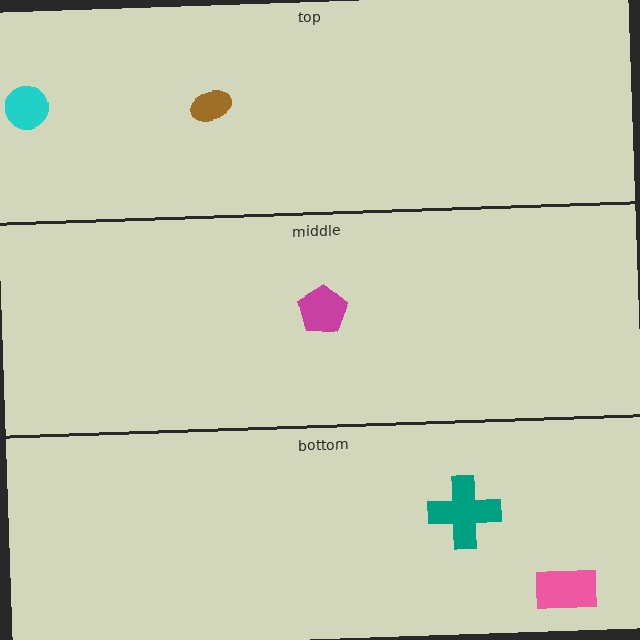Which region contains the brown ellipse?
The top region.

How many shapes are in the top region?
2.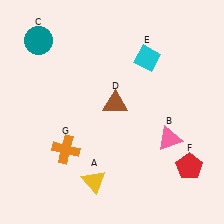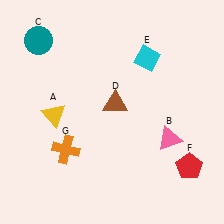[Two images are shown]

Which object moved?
The yellow triangle (A) moved up.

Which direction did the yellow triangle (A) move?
The yellow triangle (A) moved up.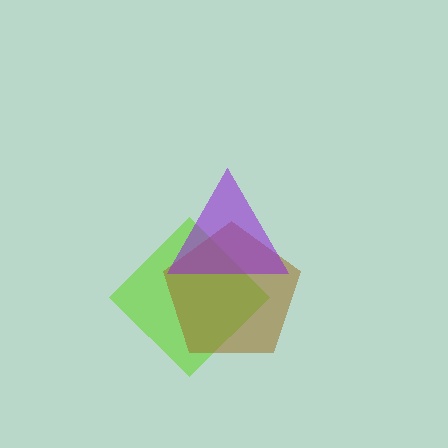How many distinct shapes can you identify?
There are 3 distinct shapes: a lime diamond, a brown pentagon, a purple triangle.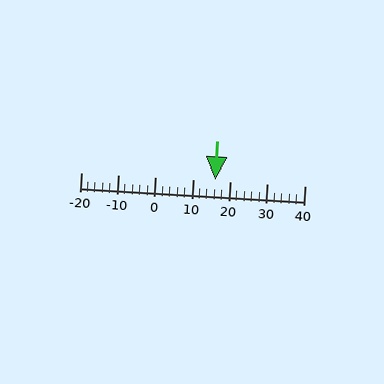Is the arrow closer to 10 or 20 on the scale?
The arrow is closer to 20.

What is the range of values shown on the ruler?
The ruler shows values from -20 to 40.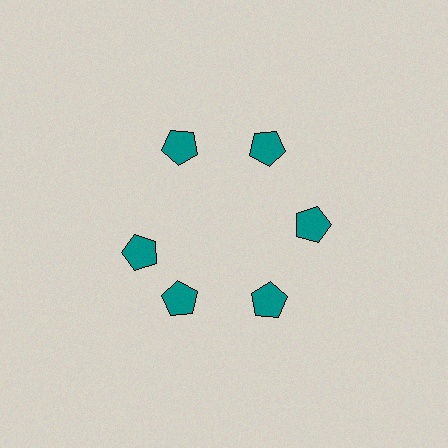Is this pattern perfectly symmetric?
No. The 6 teal pentagons are arranged in a ring, but one element near the 9 o'clock position is rotated out of alignment along the ring, breaking the 6-fold rotational symmetry.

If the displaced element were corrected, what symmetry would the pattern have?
It would have 6-fold rotational symmetry — the pattern would map onto itself every 60 degrees.